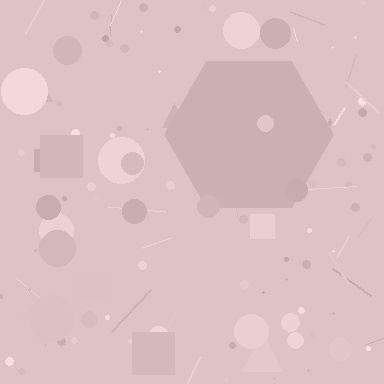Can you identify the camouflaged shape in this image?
The camouflaged shape is a hexagon.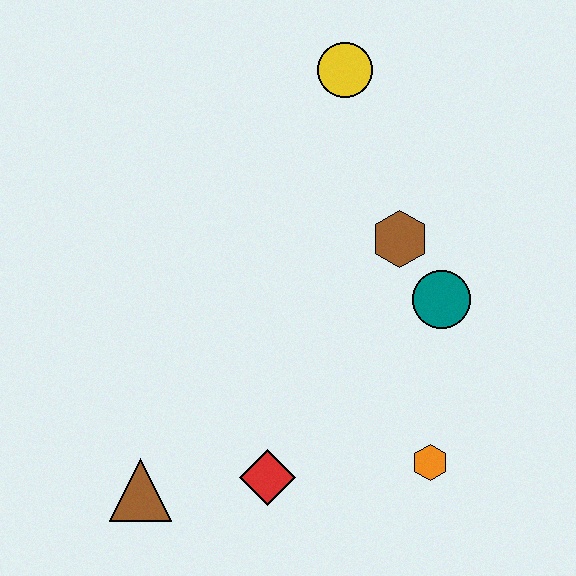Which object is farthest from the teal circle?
The brown triangle is farthest from the teal circle.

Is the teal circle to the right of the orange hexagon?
Yes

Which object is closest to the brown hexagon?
The teal circle is closest to the brown hexagon.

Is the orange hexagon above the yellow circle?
No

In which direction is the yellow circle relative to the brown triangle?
The yellow circle is above the brown triangle.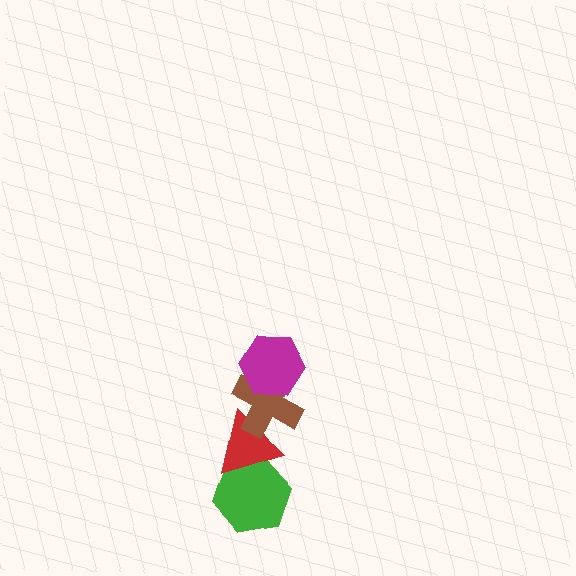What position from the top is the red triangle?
The red triangle is 3rd from the top.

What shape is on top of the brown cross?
The magenta hexagon is on top of the brown cross.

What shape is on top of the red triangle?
The brown cross is on top of the red triangle.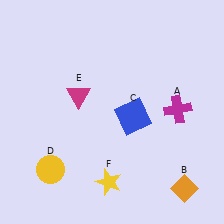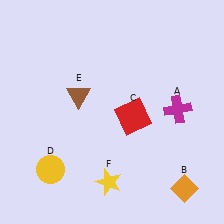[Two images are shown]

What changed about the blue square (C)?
In Image 1, C is blue. In Image 2, it changed to red.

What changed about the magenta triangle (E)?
In Image 1, E is magenta. In Image 2, it changed to brown.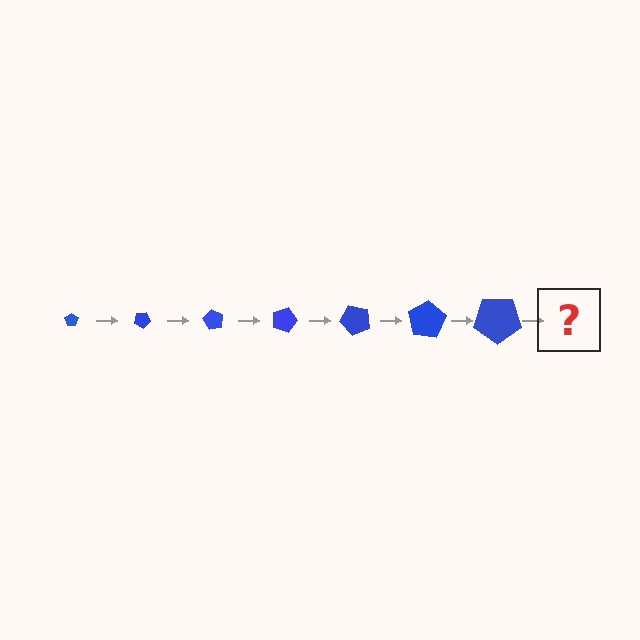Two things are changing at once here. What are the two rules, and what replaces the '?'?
The two rules are that the pentagon grows larger each step and it rotates 30 degrees each step. The '?' should be a pentagon, larger than the previous one and rotated 210 degrees from the start.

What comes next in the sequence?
The next element should be a pentagon, larger than the previous one and rotated 210 degrees from the start.